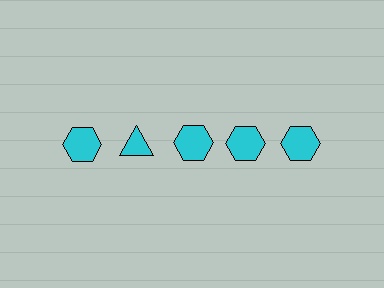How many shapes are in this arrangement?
There are 5 shapes arranged in a grid pattern.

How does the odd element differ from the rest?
It has a different shape: triangle instead of hexagon.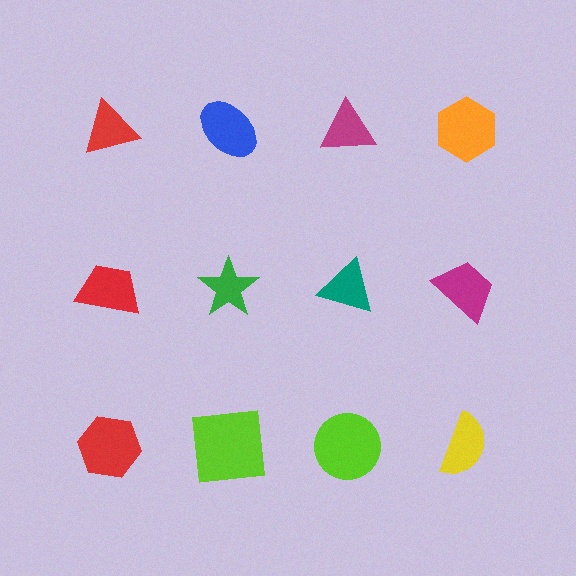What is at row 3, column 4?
A yellow semicircle.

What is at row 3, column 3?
A lime circle.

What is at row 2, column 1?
A red trapezoid.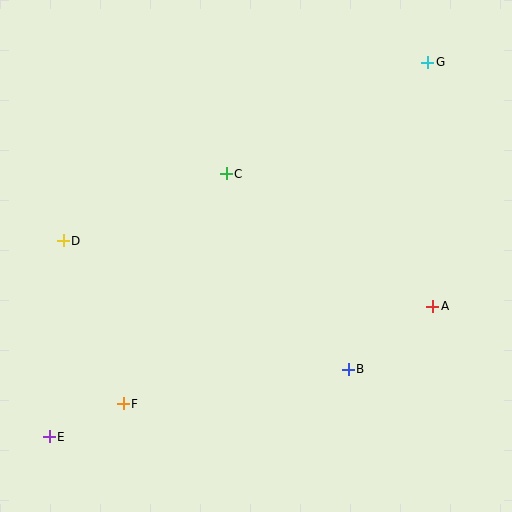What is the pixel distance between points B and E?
The distance between B and E is 306 pixels.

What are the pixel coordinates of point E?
Point E is at (49, 437).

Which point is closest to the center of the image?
Point C at (226, 174) is closest to the center.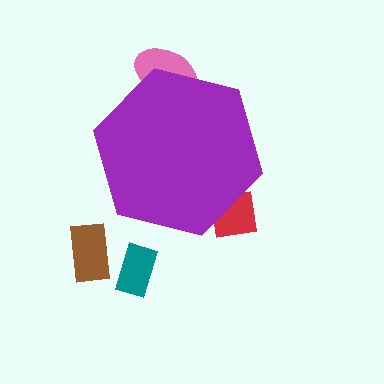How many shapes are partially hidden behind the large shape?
2 shapes are partially hidden.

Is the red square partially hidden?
Yes, the red square is partially hidden behind the purple hexagon.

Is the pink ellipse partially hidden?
Yes, the pink ellipse is partially hidden behind the purple hexagon.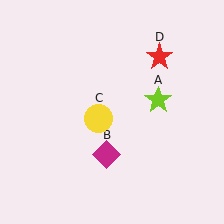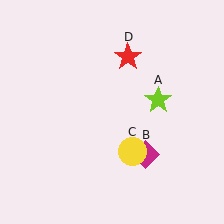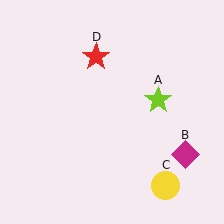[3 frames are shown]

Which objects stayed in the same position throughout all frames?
Lime star (object A) remained stationary.